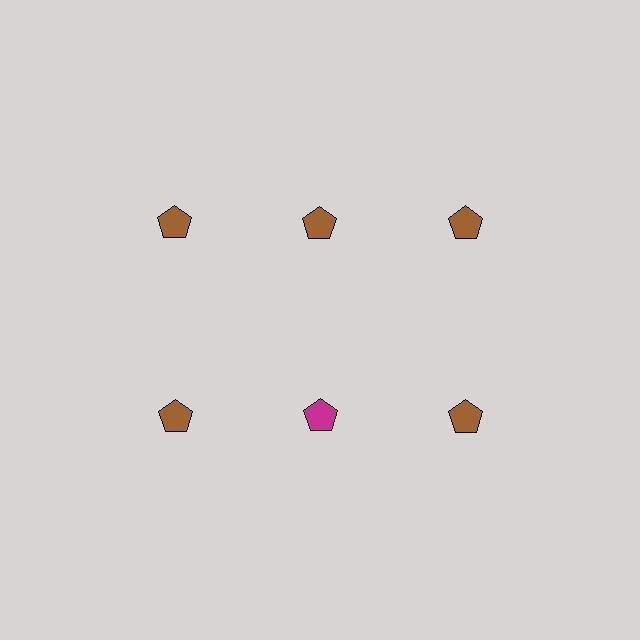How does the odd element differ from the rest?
It has a different color: magenta instead of brown.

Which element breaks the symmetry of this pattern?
The magenta pentagon in the second row, second from left column breaks the symmetry. All other shapes are brown pentagons.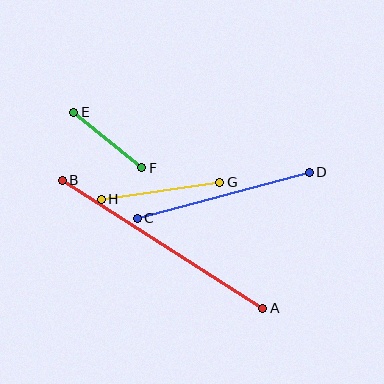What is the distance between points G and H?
The distance is approximately 119 pixels.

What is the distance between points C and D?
The distance is approximately 178 pixels.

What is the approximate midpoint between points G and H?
The midpoint is at approximately (161, 191) pixels.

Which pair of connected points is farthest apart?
Points A and B are farthest apart.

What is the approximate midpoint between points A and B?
The midpoint is at approximately (163, 244) pixels.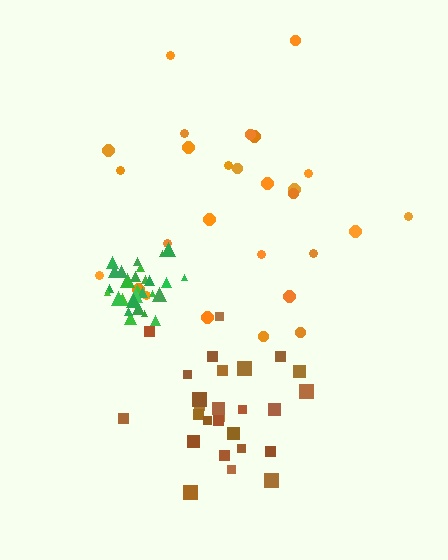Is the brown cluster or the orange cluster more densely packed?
Brown.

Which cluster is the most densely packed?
Green.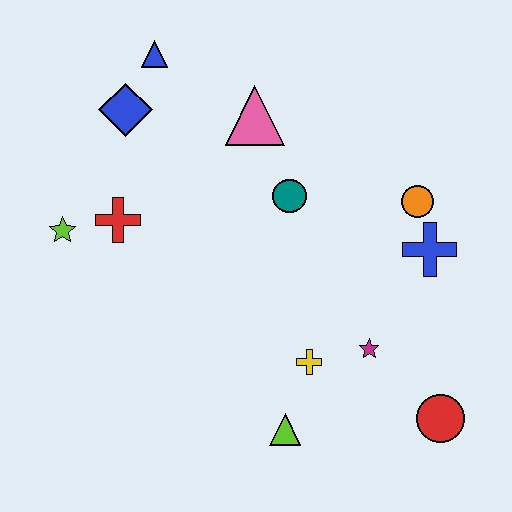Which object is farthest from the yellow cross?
The blue triangle is farthest from the yellow cross.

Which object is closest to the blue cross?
The orange circle is closest to the blue cross.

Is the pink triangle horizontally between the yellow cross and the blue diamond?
Yes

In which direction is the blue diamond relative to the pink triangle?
The blue diamond is to the left of the pink triangle.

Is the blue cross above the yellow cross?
Yes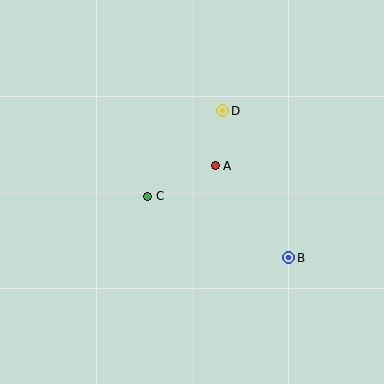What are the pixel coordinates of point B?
Point B is at (289, 258).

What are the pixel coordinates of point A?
Point A is at (215, 166).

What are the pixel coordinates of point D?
Point D is at (223, 111).